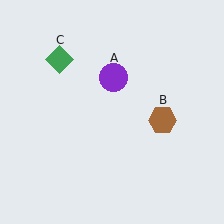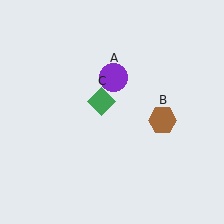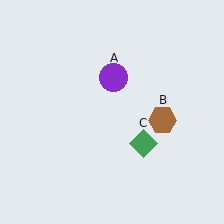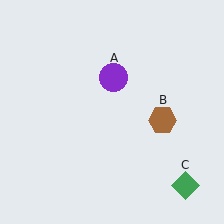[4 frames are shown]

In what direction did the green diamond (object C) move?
The green diamond (object C) moved down and to the right.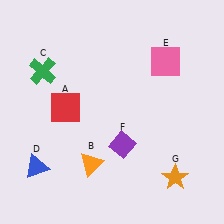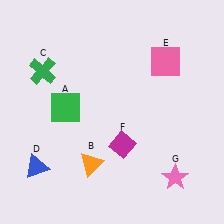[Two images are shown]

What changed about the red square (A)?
In Image 1, A is red. In Image 2, it changed to green.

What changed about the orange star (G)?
In Image 1, G is orange. In Image 2, it changed to pink.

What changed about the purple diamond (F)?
In Image 1, F is purple. In Image 2, it changed to magenta.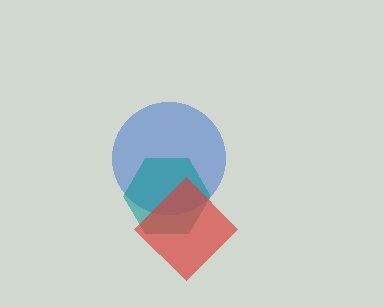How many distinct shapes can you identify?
There are 3 distinct shapes: a blue circle, a teal hexagon, a red diamond.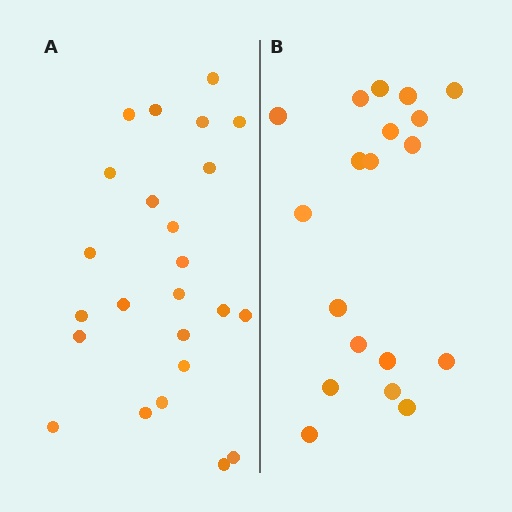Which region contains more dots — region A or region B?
Region A (the left region) has more dots.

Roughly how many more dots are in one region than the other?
Region A has about 5 more dots than region B.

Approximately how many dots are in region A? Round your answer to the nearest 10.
About 20 dots. (The exact count is 24, which rounds to 20.)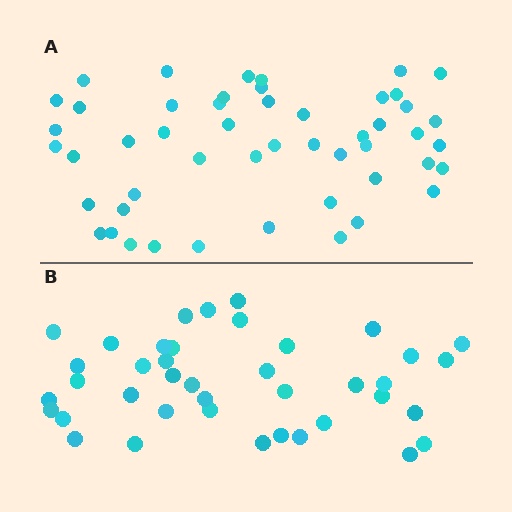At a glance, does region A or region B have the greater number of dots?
Region A (the top region) has more dots.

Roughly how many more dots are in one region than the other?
Region A has roughly 10 or so more dots than region B.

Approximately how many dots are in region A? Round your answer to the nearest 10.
About 50 dots.